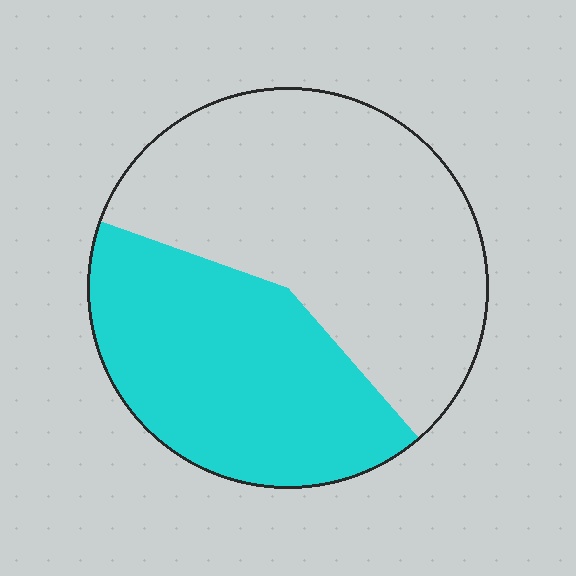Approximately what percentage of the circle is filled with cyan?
Approximately 40%.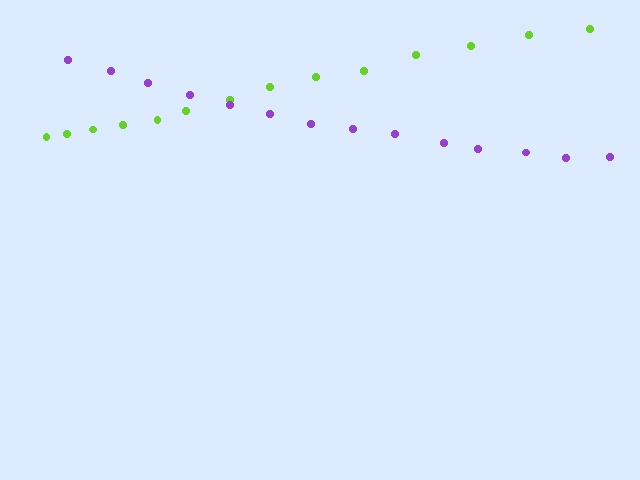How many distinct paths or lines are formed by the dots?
There are 2 distinct paths.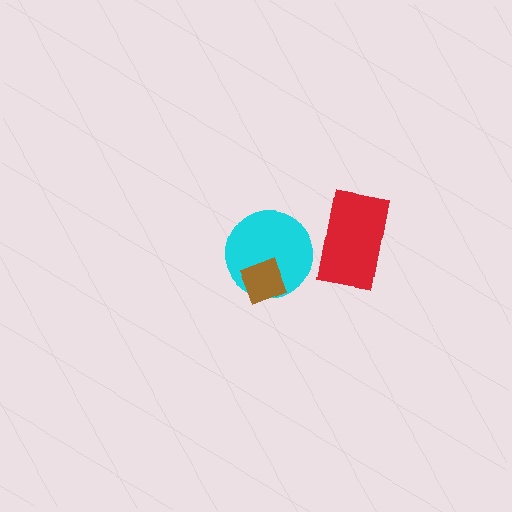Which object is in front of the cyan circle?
The brown diamond is in front of the cyan circle.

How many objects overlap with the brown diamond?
1 object overlaps with the brown diamond.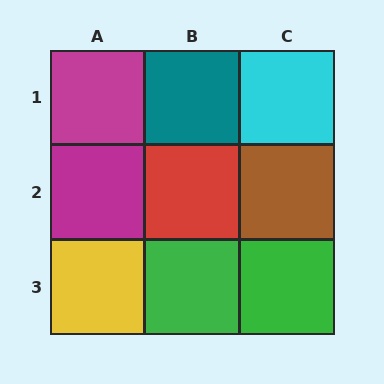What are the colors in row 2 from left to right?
Magenta, red, brown.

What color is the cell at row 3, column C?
Green.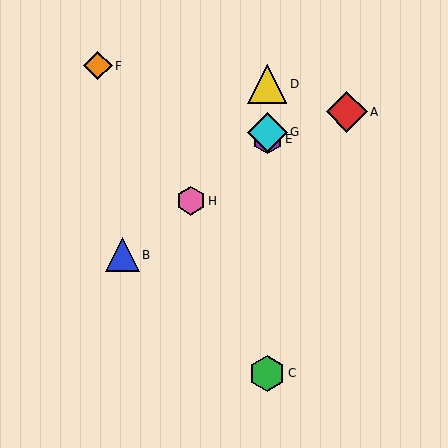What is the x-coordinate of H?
Object H is at x≈191.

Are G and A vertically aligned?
No, G is at x≈267 and A is at x≈347.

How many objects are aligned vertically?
4 objects (C, D, E, G) are aligned vertically.